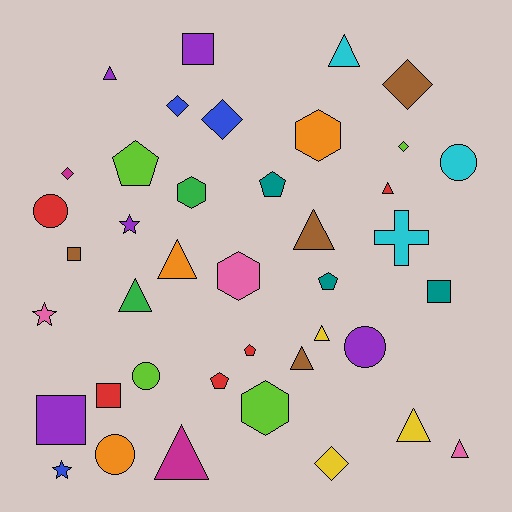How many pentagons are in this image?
There are 5 pentagons.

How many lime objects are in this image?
There are 4 lime objects.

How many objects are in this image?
There are 40 objects.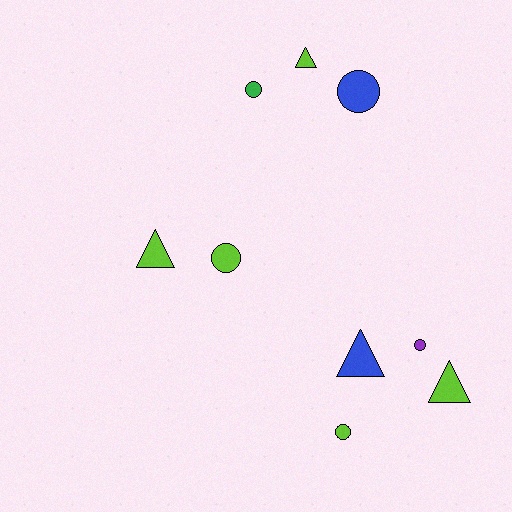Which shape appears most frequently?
Circle, with 5 objects.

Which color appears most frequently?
Lime, with 5 objects.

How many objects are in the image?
There are 9 objects.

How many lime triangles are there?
There are 3 lime triangles.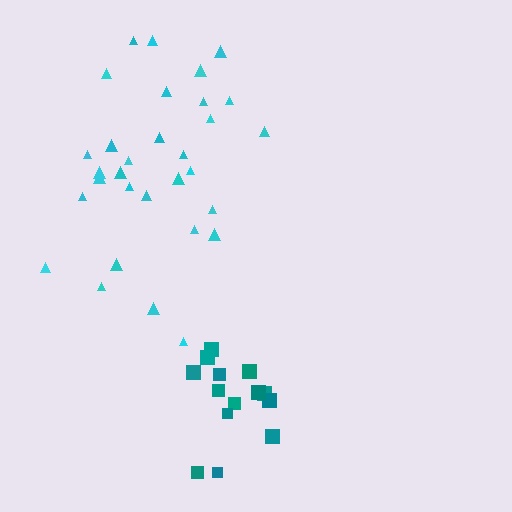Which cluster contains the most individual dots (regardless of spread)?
Cyan (31).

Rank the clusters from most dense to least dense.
teal, cyan.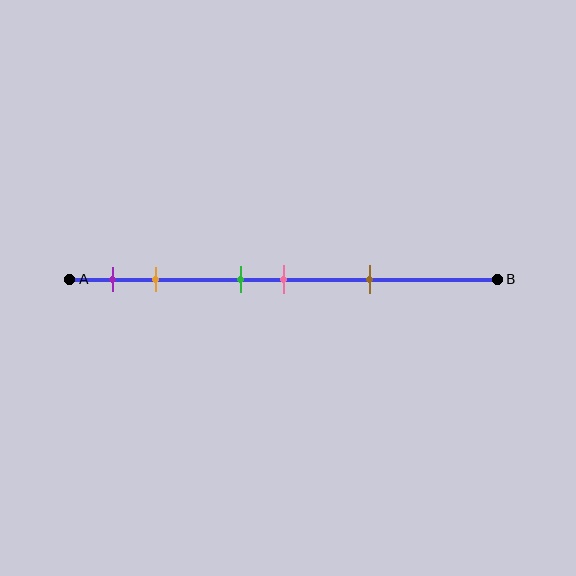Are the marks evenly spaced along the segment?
No, the marks are not evenly spaced.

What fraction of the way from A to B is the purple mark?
The purple mark is approximately 10% (0.1) of the way from A to B.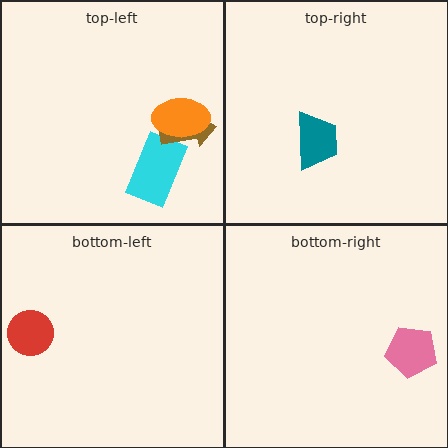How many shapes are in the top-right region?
1.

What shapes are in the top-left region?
The cyan rectangle, the brown arrow, the orange ellipse.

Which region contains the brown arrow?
The top-left region.